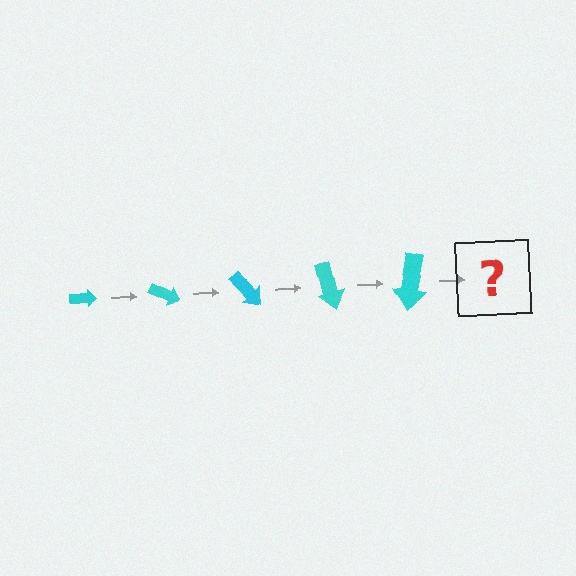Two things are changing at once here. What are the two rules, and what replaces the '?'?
The two rules are that the arrow grows larger each step and it rotates 25 degrees each step. The '?' should be an arrow, larger than the previous one and rotated 125 degrees from the start.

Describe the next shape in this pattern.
It should be an arrow, larger than the previous one and rotated 125 degrees from the start.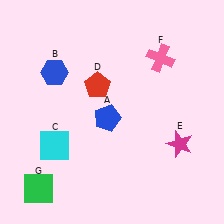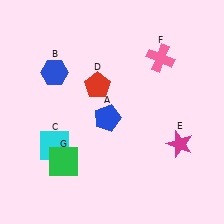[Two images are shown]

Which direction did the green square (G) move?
The green square (G) moved up.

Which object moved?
The green square (G) moved up.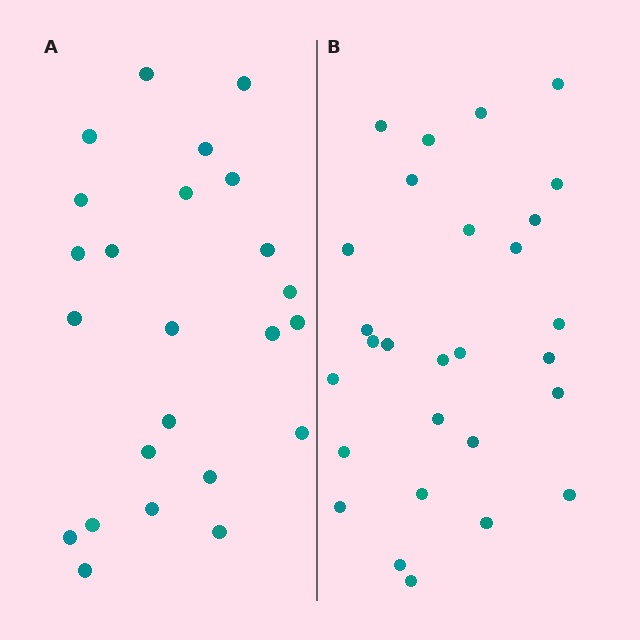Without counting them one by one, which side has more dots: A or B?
Region B (the right region) has more dots.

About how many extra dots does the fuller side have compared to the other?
Region B has about 4 more dots than region A.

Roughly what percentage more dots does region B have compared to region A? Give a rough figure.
About 15% more.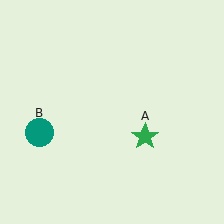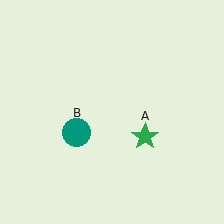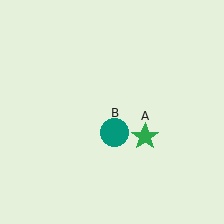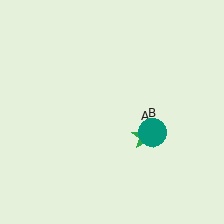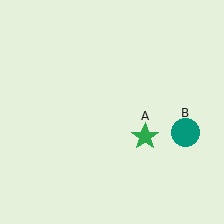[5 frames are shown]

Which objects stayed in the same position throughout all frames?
Green star (object A) remained stationary.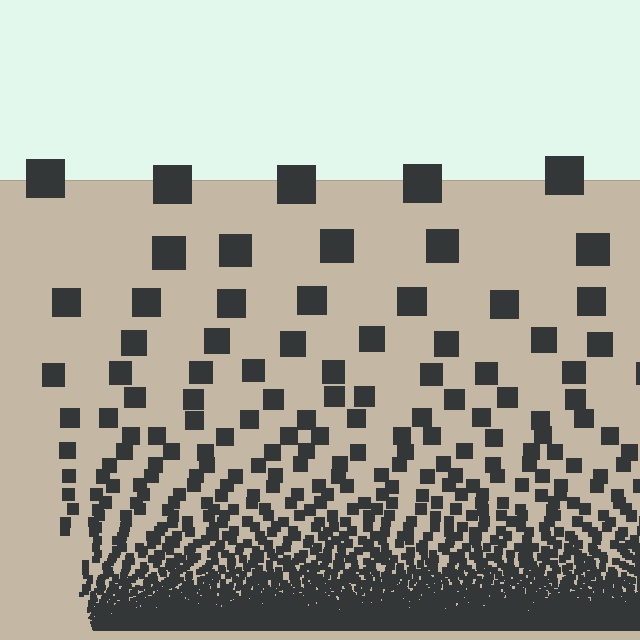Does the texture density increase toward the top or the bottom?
Density increases toward the bottom.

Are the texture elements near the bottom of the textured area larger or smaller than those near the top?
Smaller. The gradient is inverted — elements near the bottom are smaller and denser.